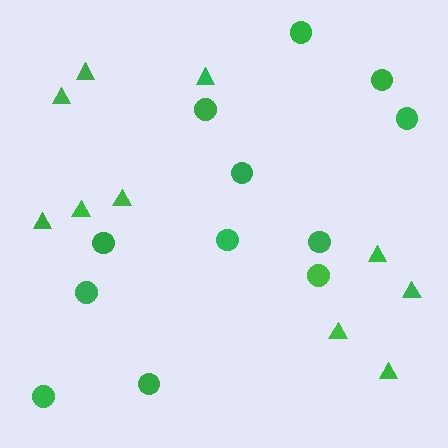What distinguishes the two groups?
There are 2 groups: one group of triangles (10) and one group of circles (12).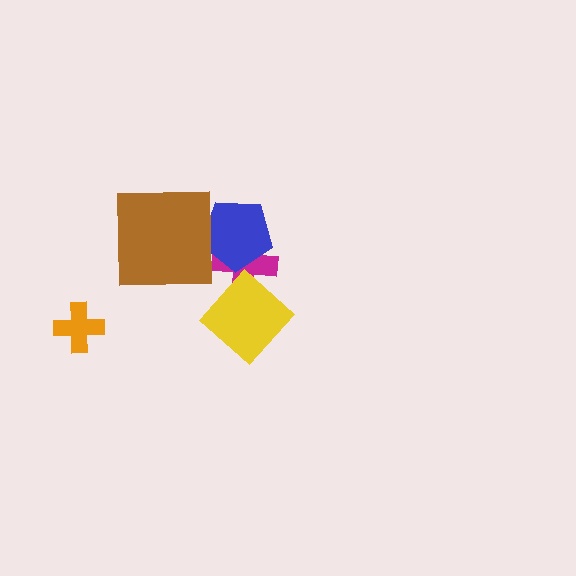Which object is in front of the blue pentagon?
The brown square is in front of the blue pentagon.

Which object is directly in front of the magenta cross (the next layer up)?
The blue pentagon is directly in front of the magenta cross.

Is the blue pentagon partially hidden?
Yes, it is partially covered by another shape.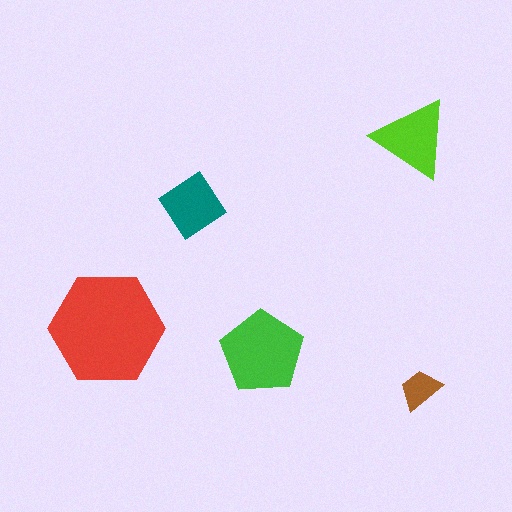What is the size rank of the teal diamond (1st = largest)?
4th.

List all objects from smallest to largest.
The brown trapezoid, the teal diamond, the lime triangle, the green pentagon, the red hexagon.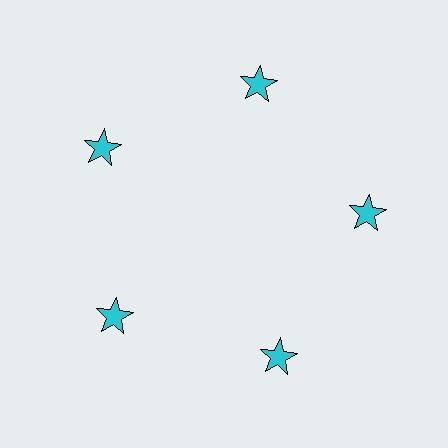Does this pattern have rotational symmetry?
Yes, this pattern has 5-fold rotational symmetry. It looks the same after rotating 72 degrees around the center.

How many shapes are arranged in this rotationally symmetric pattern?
There are 5 shapes, arranged in 5 groups of 1.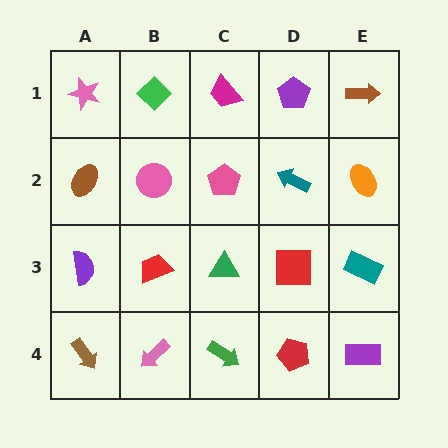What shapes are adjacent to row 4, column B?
A red trapezoid (row 3, column B), a brown arrow (row 4, column A), a green arrow (row 4, column C).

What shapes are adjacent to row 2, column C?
A magenta trapezoid (row 1, column C), a green triangle (row 3, column C), a pink circle (row 2, column B), a teal arrow (row 2, column D).